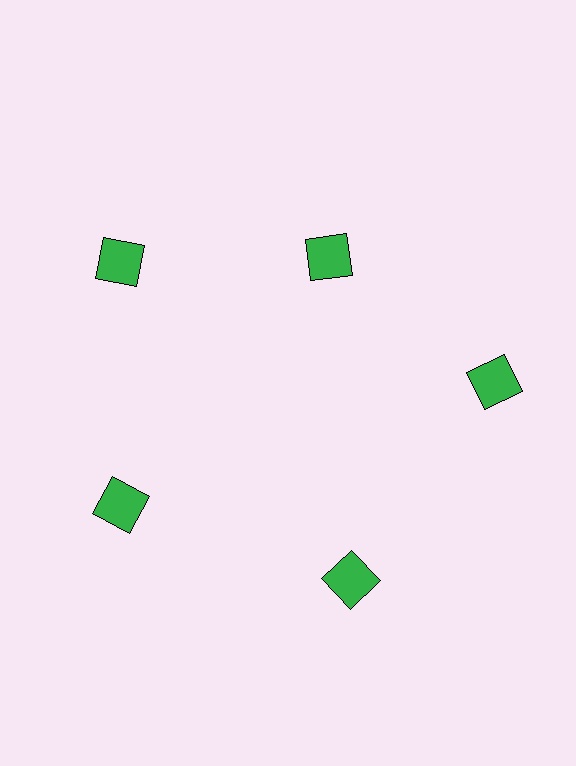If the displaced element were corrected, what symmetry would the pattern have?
It would have 5-fold rotational symmetry — the pattern would map onto itself every 72 degrees.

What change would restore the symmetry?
The symmetry would be restored by moving it outward, back onto the ring so that all 5 squares sit at equal angles and equal distance from the center.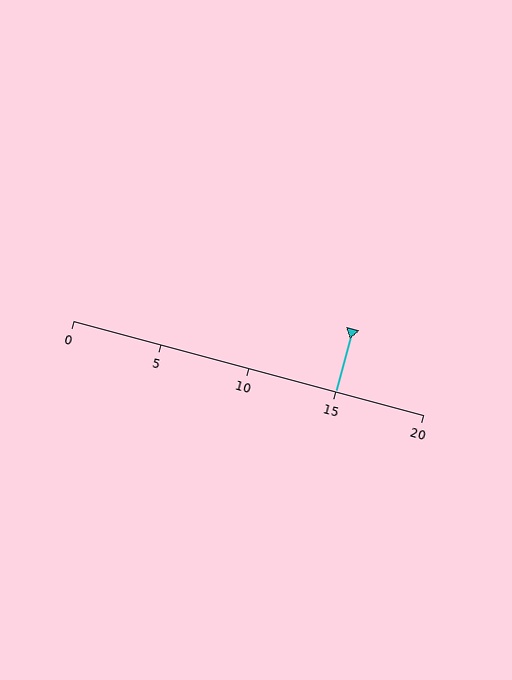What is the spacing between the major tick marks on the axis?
The major ticks are spaced 5 apart.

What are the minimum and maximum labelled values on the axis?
The axis runs from 0 to 20.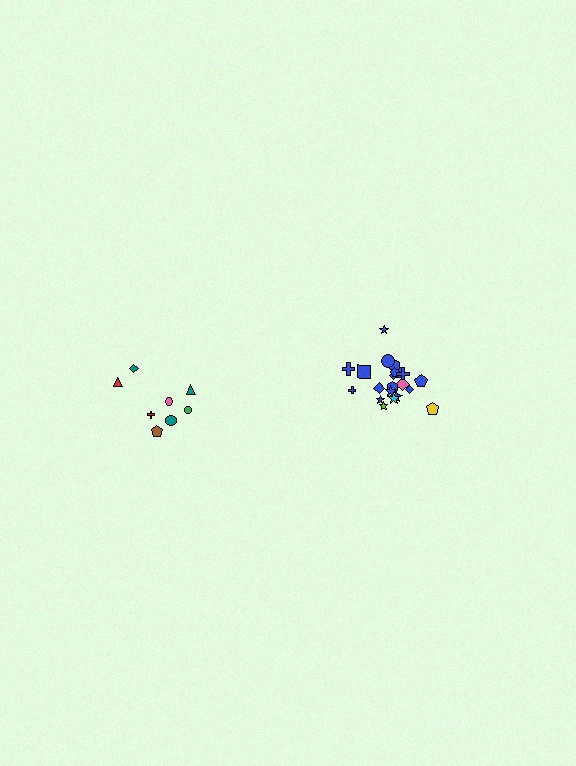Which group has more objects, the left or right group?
The right group.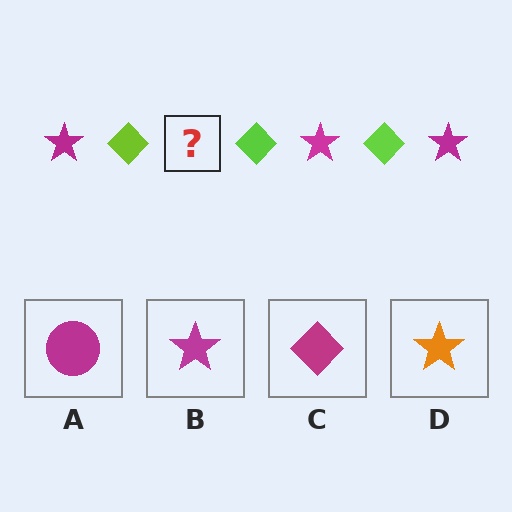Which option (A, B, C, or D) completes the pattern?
B.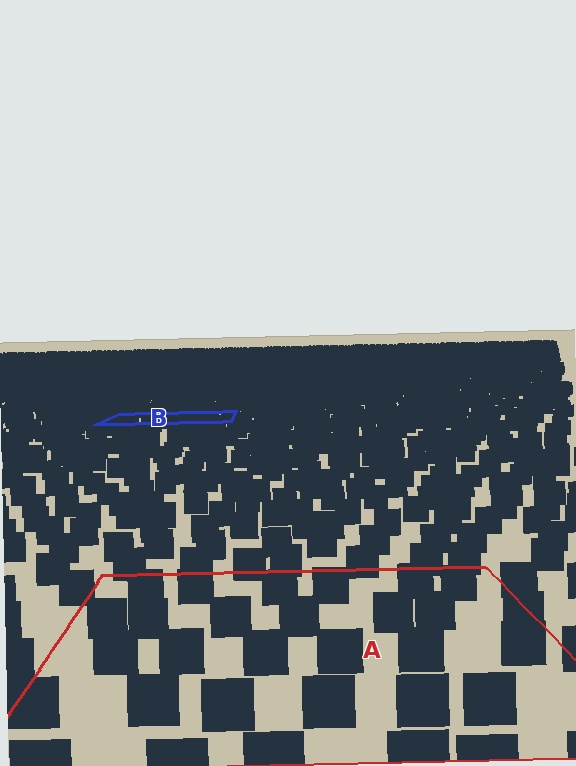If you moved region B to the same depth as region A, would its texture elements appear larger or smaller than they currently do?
They would appear larger. At a closer depth, the same texture elements are projected at a bigger on-screen size.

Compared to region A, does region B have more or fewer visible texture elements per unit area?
Region B has more texture elements per unit area — they are packed more densely because it is farther away.